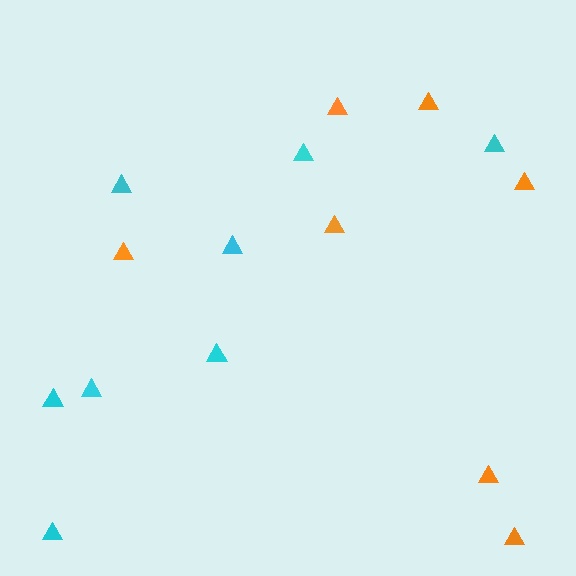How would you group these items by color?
There are 2 groups: one group of cyan triangles (8) and one group of orange triangles (7).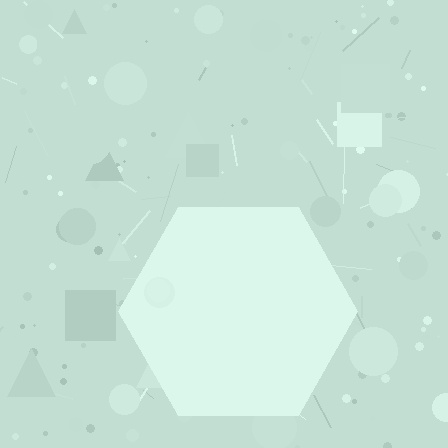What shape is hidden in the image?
A hexagon is hidden in the image.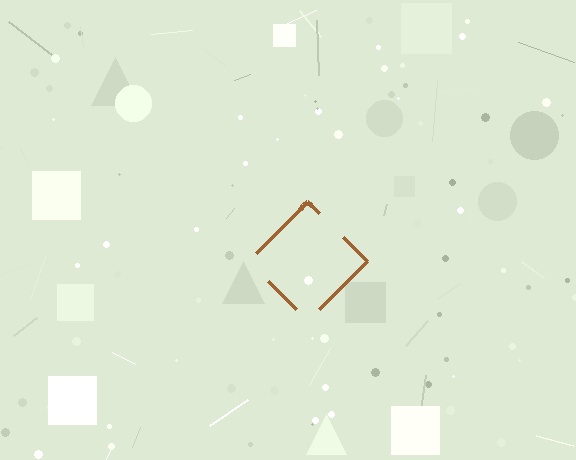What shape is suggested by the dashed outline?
The dashed outline suggests a diamond.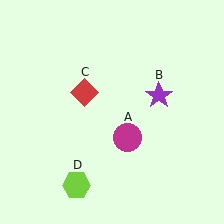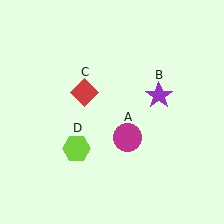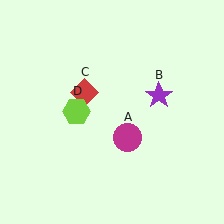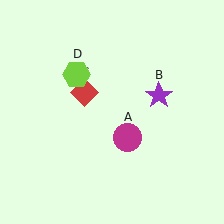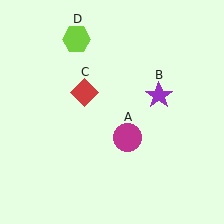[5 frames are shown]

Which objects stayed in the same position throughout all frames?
Magenta circle (object A) and purple star (object B) and red diamond (object C) remained stationary.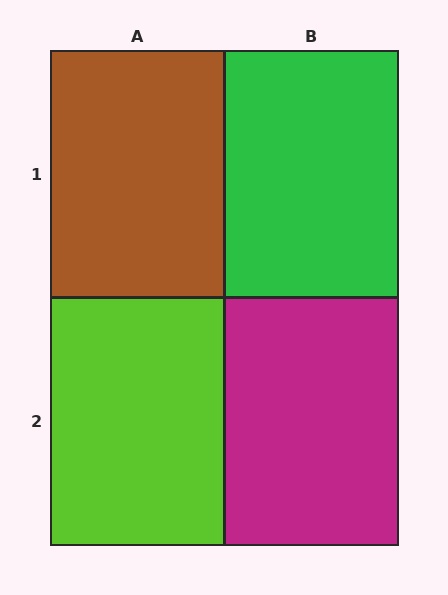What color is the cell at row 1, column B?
Green.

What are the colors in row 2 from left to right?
Lime, magenta.